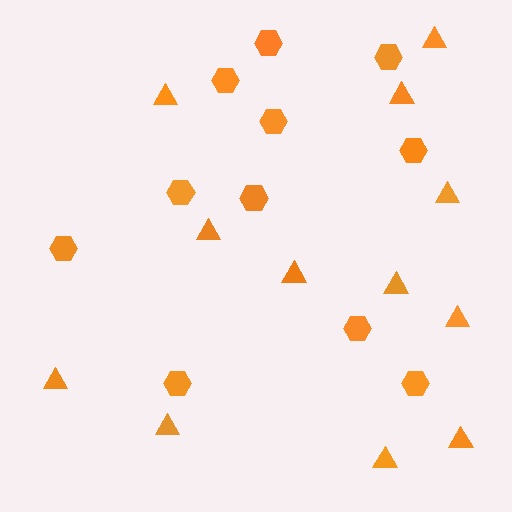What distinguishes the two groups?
There are 2 groups: one group of hexagons (11) and one group of triangles (12).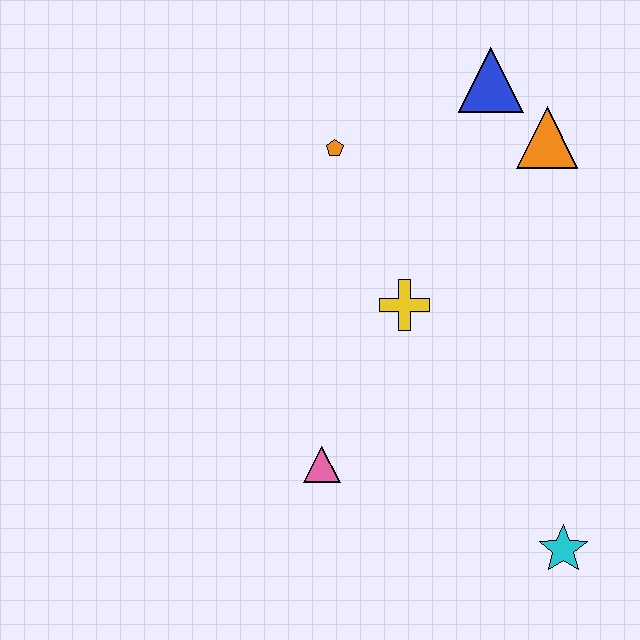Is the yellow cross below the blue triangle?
Yes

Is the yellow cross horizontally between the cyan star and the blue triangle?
No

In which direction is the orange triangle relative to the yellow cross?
The orange triangle is above the yellow cross.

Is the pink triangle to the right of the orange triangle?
No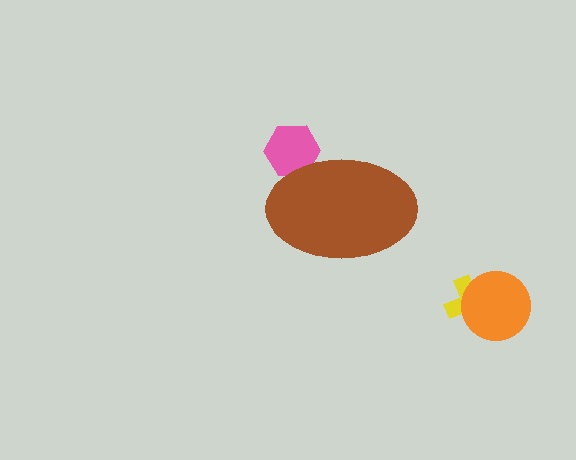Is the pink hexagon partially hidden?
Yes, the pink hexagon is partially hidden behind the brown ellipse.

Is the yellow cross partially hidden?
No, the yellow cross is fully visible.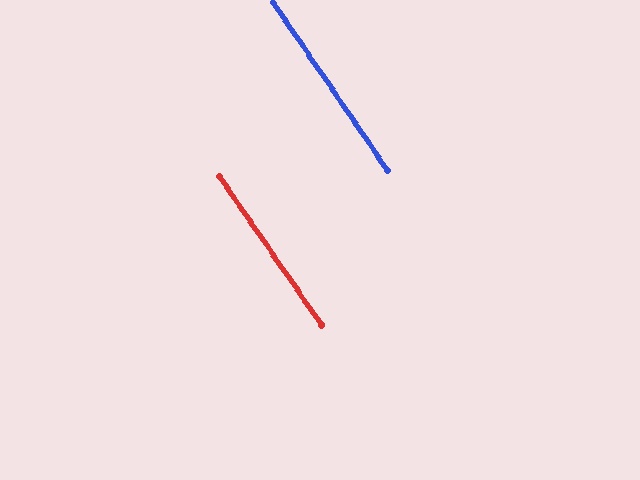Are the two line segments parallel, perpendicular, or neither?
Parallel — their directions differ by only 0.2°.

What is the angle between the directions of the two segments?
Approximately 0 degrees.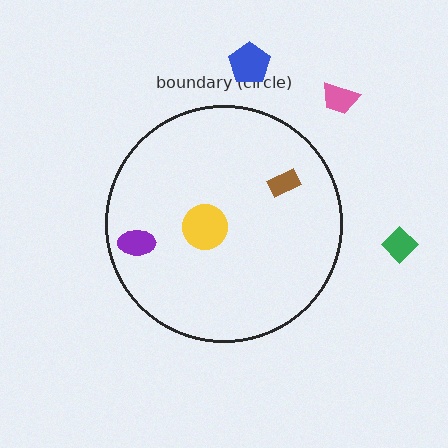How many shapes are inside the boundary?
3 inside, 3 outside.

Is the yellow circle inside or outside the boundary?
Inside.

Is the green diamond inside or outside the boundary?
Outside.